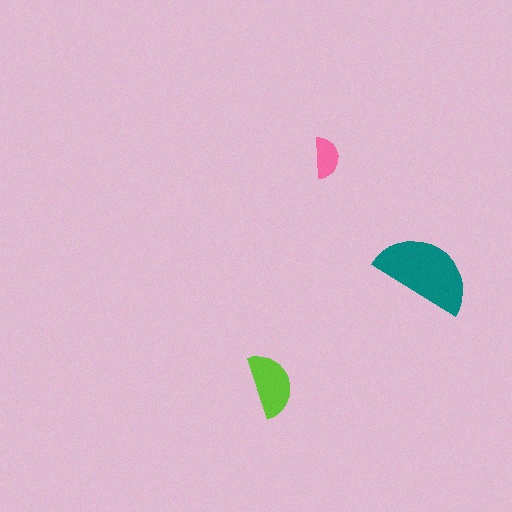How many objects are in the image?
There are 3 objects in the image.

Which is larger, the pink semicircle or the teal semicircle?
The teal one.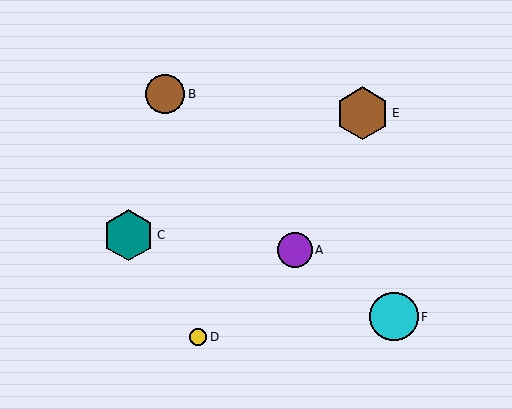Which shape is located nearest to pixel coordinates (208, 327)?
The yellow circle (labeled D) at (198, 337) is nearest to that location.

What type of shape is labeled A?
Shape A is a purple circle.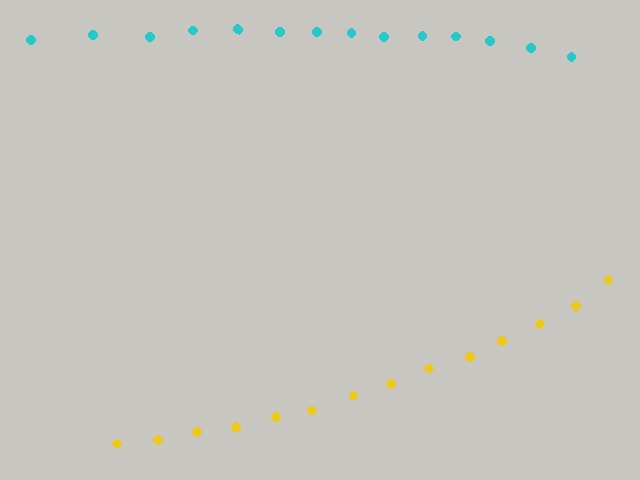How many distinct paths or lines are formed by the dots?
There are 2 distinct paths.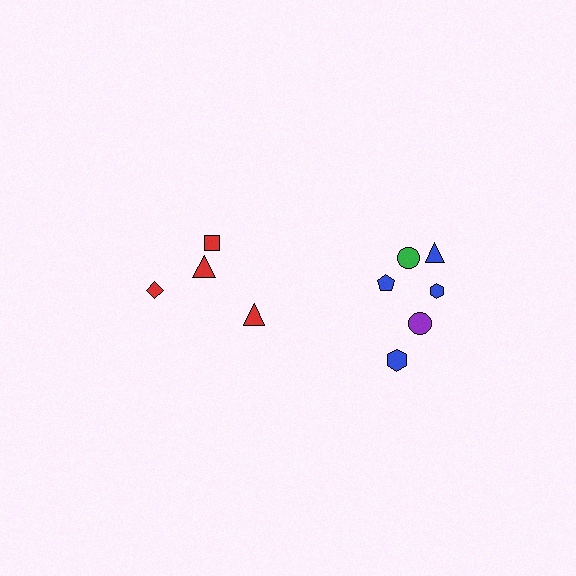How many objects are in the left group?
There are 4 objects.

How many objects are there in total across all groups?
There are 10 objects.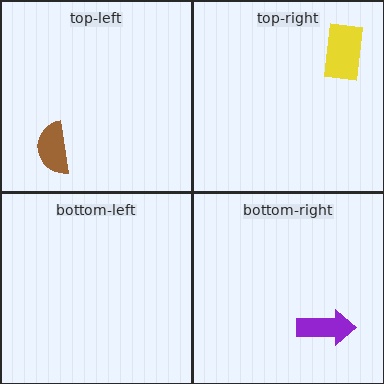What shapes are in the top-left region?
The brown semicircle.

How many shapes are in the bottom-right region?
1.